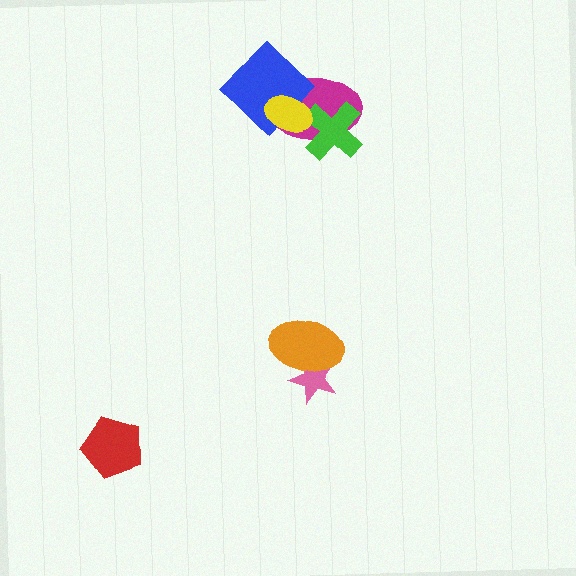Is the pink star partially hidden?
Yes, it is partially covered by another shape.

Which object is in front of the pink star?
The orange ellipse is in front of the pink star.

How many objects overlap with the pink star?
1 object overlaps with the pink star.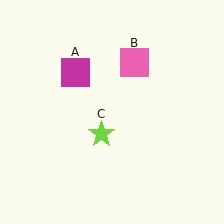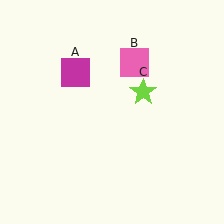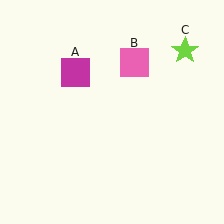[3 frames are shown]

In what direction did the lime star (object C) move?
The lime star (object C) moved up and to the right.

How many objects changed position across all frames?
1 object changed position: lime star (object C).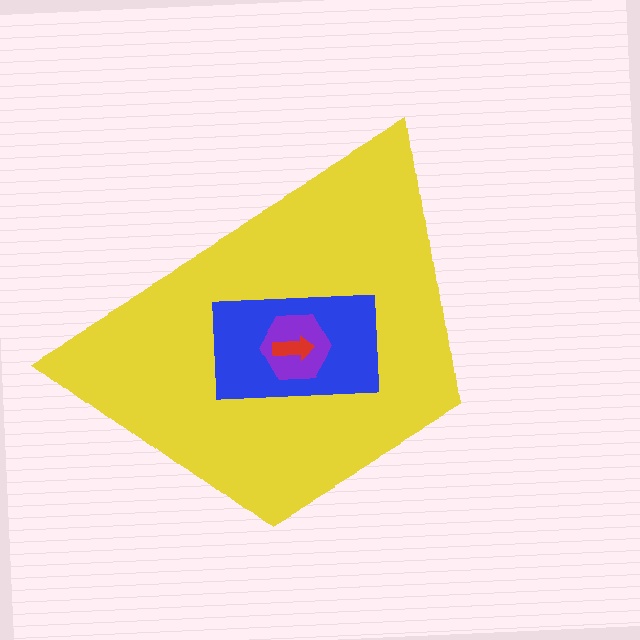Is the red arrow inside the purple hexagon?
Yes.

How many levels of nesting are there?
4.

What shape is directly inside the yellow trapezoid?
The blue rectangle.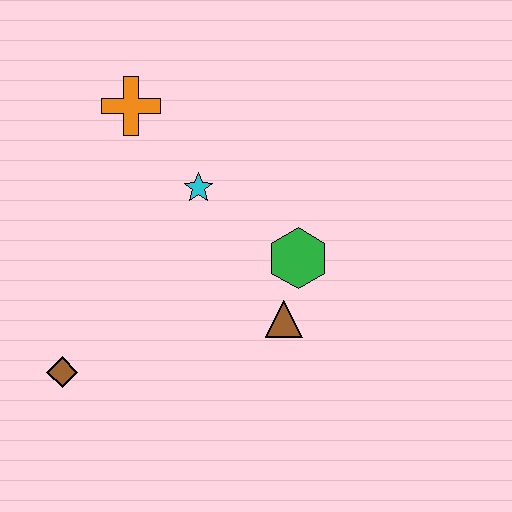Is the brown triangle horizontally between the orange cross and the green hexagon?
Yes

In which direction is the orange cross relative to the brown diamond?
The orange cross is above the brown diamond.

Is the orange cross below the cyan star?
No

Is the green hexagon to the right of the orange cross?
Yes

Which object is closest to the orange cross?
The cyan star is closest to the orange cross.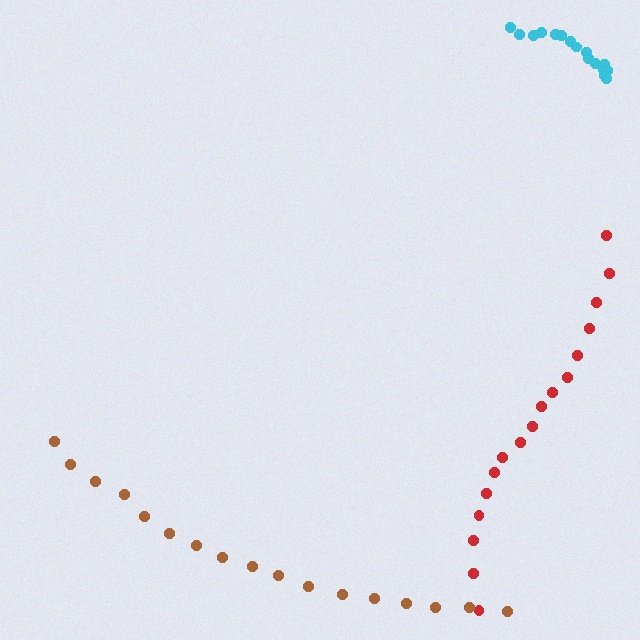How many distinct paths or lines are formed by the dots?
There are 3 distinct paths.